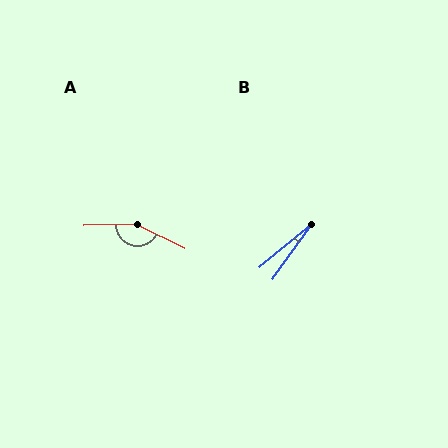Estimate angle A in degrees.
Approximately 153 degrees.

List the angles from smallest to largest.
B (15°), A (153°).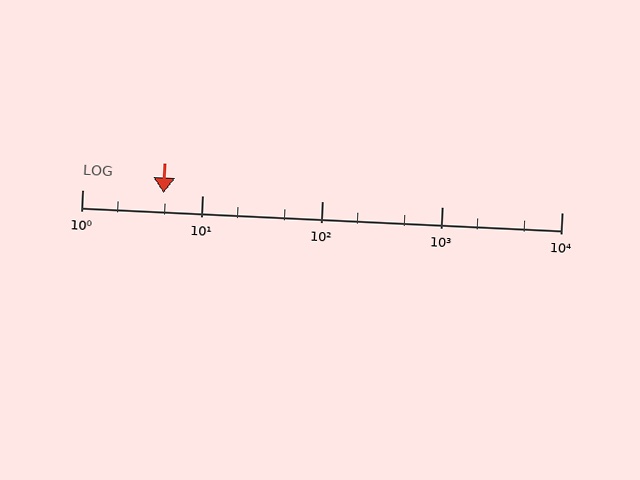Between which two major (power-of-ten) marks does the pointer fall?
The pointer is between 1 and 10.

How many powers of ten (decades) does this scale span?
The scale spans 4 decades, from 1 to 10000.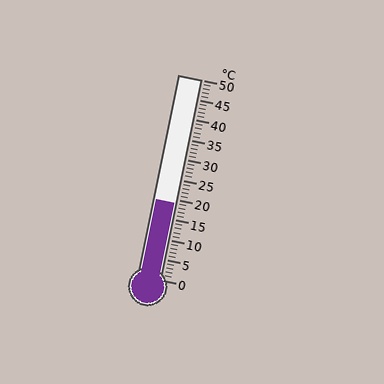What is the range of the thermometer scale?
The thermometer scale ranges from 0°C to 50°C.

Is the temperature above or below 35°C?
The temperature is below 35°C.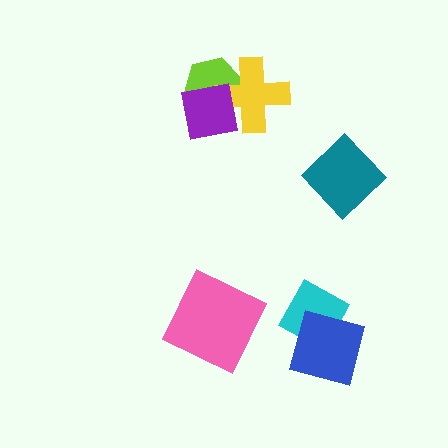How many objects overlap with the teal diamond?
0 objects overlap with the teal diamond.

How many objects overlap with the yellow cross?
2 objects overlap with the yellow cross.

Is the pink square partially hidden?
No, no other shape covers it.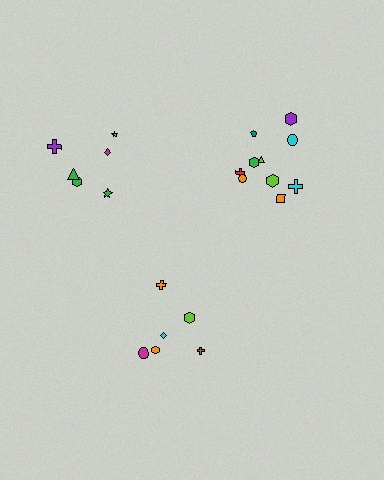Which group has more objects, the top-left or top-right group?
The top-right group.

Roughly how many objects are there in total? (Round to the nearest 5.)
Roughly 20 objects in total.